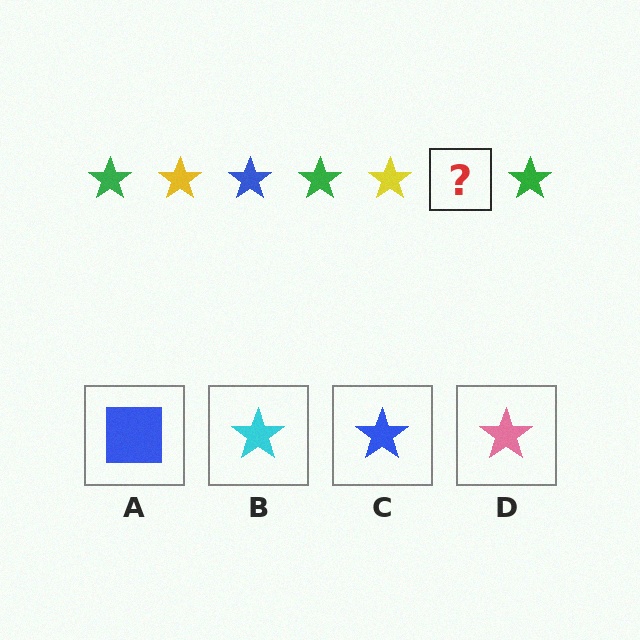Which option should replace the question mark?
Option C.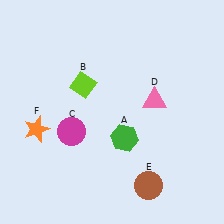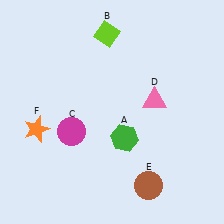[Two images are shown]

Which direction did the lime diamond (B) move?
The lime diamond (B) moved up.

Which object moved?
The lime diamond (B) moved up.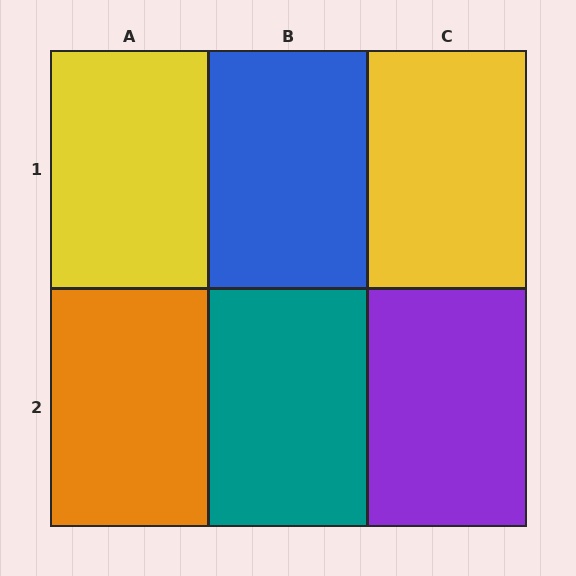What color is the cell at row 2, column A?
Orange.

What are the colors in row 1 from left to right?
Yellow, blue, yellow.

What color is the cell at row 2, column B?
Teal.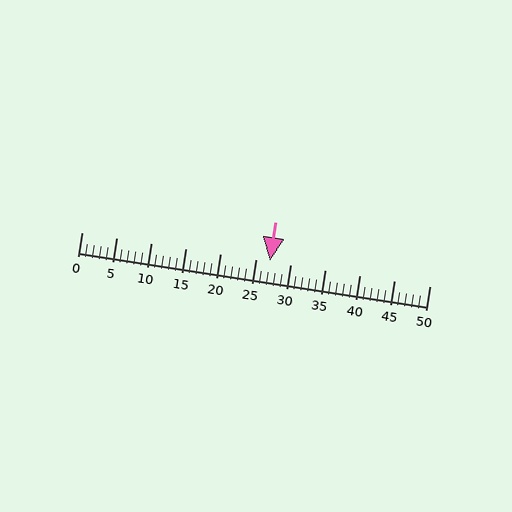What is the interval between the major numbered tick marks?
The major tick marks are spaced 5 units apart.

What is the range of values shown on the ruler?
The ruler shows values from 0 to 50.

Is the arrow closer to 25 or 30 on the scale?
The arrow is closer to 25.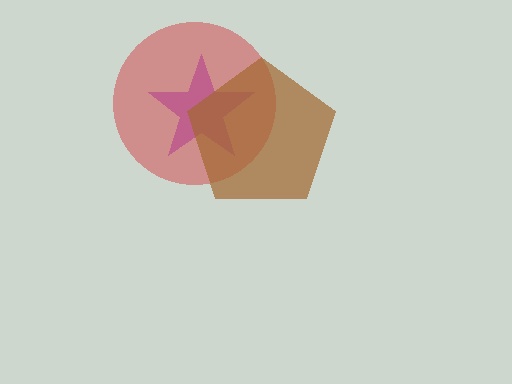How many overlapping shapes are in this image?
There are 3 overlapping shapes in the image.